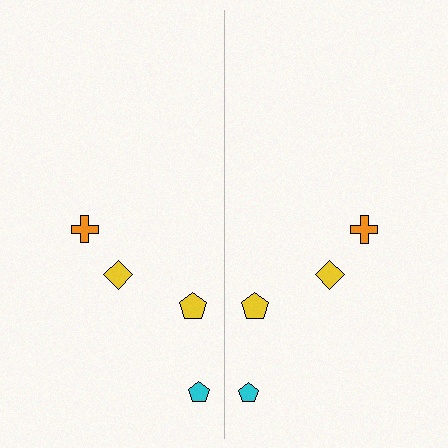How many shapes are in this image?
There are 8 shapes in this image.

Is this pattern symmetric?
Yes, this pattern has bilateral (reflection) symmetry.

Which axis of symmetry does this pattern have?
The pattern has a vertical axis of symmetry running through the center of the image.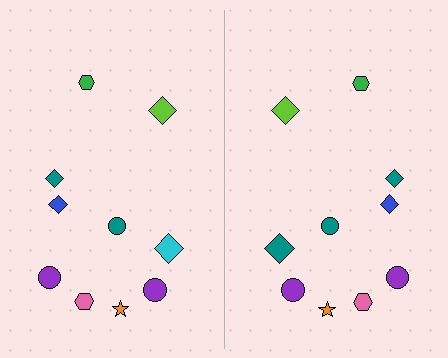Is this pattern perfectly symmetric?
No, the pattern is not perfectly symmetric. The teal diamond on the right side breaks the symmetry — its mirror counterpart is cyan.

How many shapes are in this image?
There are 20 shapes in this image.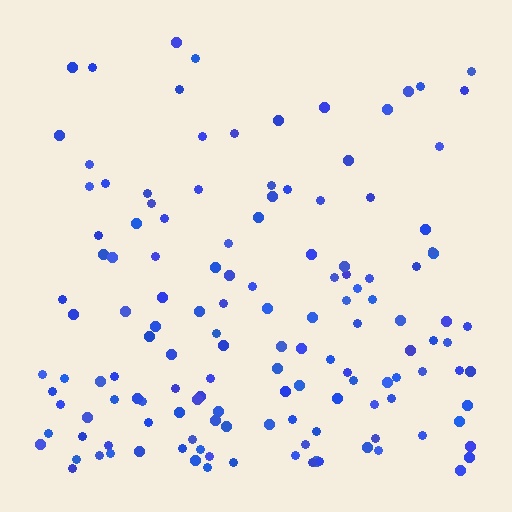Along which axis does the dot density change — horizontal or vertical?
Vertical.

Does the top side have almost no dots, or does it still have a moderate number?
Still a moderate number, just noticeably fewer than the bottom.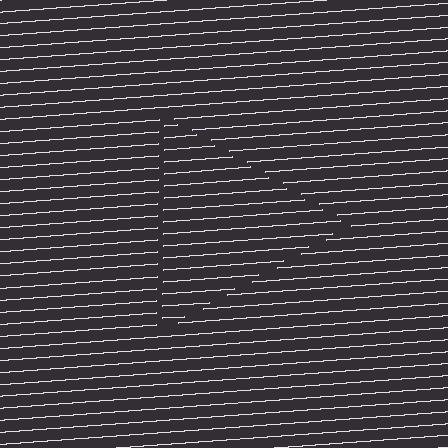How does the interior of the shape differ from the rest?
The interior of the shape contains the same grating, shifted by half a period — the contour is defined by the phase discontinuity where line-ends from the inner and outer gratings abut.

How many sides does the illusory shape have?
3 sides — the line-ends trace a triangle.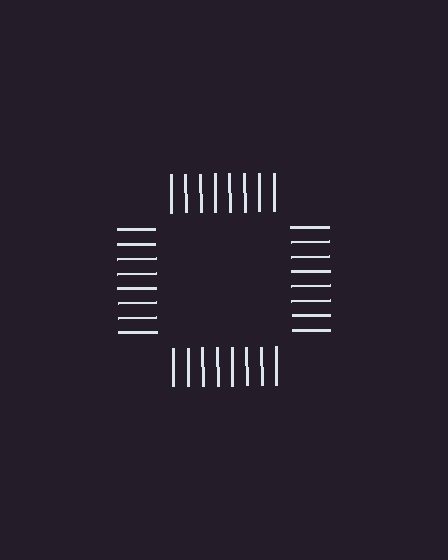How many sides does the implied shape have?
4 sides — the line-ends trace a square.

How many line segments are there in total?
32 — 8 along each of the 4 edges.